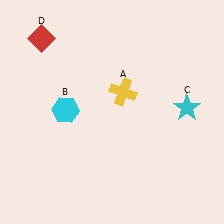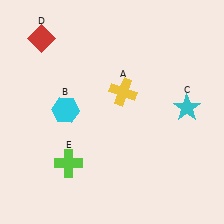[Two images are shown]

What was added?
A lime cross (E) was added in Image 2.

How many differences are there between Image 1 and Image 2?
There is 1 difference between the two images.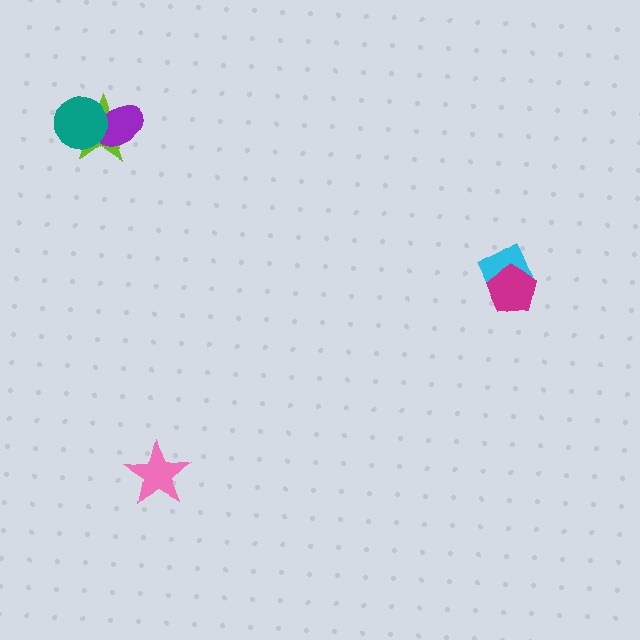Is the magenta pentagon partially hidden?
No, no other shape covers it.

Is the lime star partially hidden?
Yes, it is partially covered by another shape.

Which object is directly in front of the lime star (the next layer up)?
The purple ellipse is directly in front of the lime star.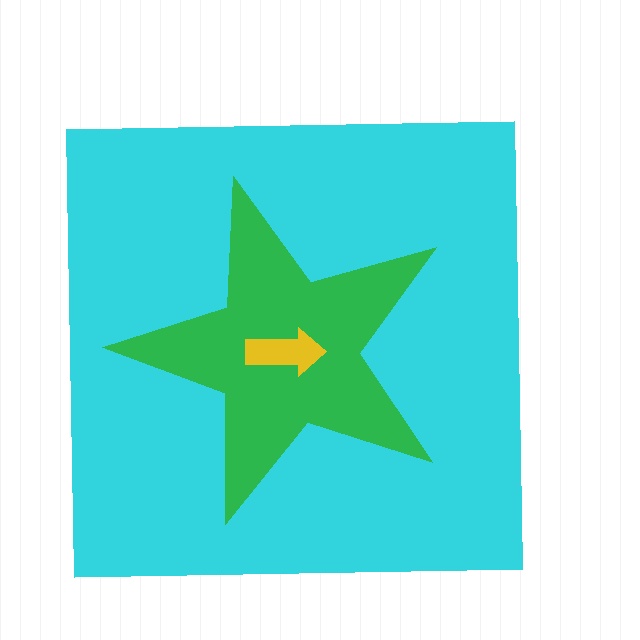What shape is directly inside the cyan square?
The green star.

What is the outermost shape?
The cyan square.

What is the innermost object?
The yellow arrow.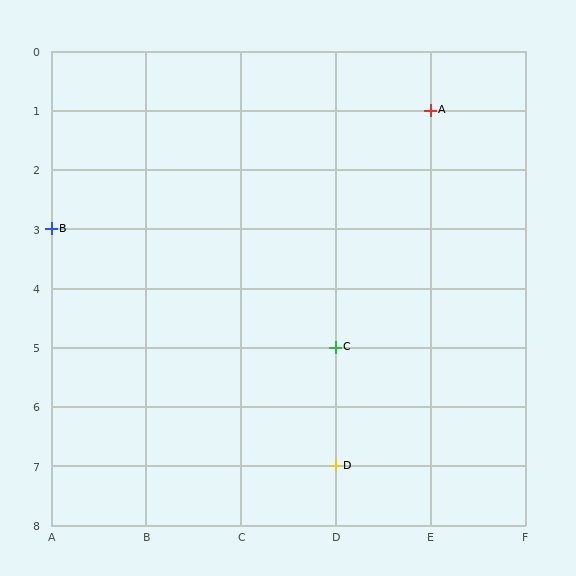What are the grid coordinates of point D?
Point D is at grid coordinates (D, 7).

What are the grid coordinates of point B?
Point B is at grid coordinates (A, 3).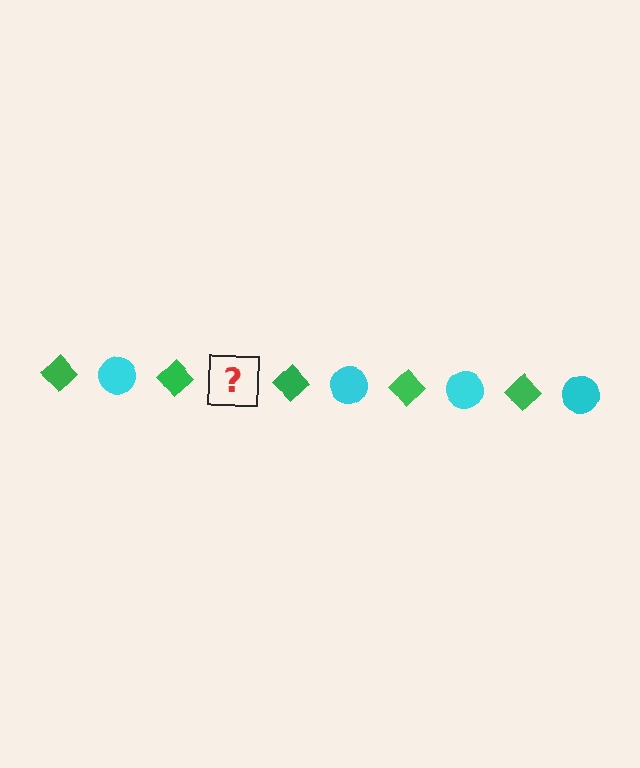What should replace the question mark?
The question mark should be replaced with a cyan circle.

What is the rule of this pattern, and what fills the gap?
The rule is that the pattern alternates between green diamond and cyan circle. The gap should be filled with a cyan circle.